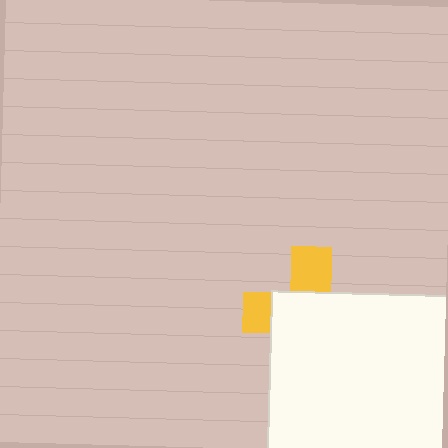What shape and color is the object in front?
The object in front is a white square.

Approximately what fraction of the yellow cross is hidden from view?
Roughly 67% of the yellow cross is hidden behind the white square.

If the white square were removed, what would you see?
You would see the complete yellow cross.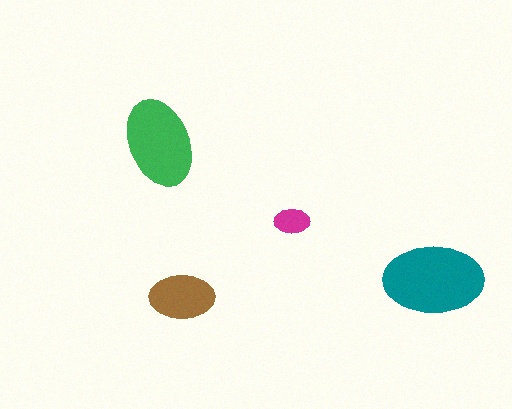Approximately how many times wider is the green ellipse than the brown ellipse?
About 1.5 times wider.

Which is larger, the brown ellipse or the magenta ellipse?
The brown one.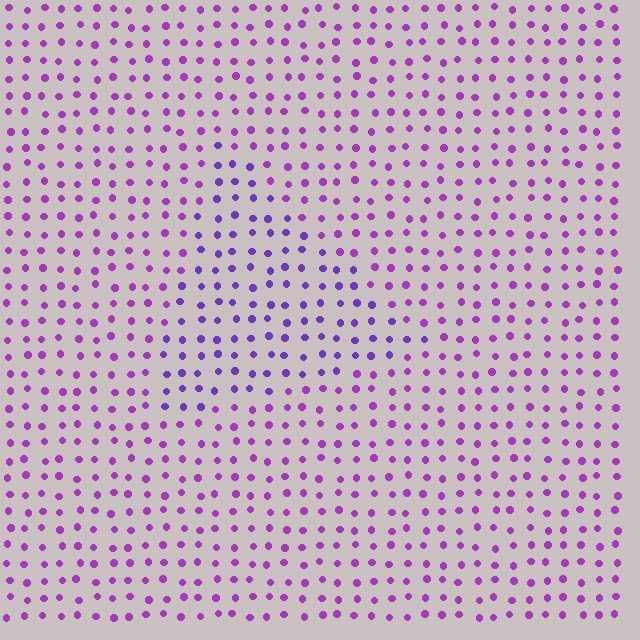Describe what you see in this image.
The image is filled with small purple elements in a uniform arrangement. A triangle-shaped region is visible where the elements are tinted to a slightly different hue, forming a subtle color boundary.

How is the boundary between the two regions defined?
The boundary is defined purely by a slight shift in hue (about 24 degrees). Spacing, size, and orientation are identical on both sides.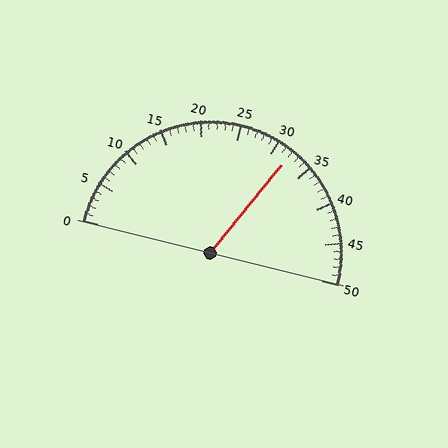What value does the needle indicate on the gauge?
The needle indicates approximately 32.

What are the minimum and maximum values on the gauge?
The gauge ranges from 0 to 50.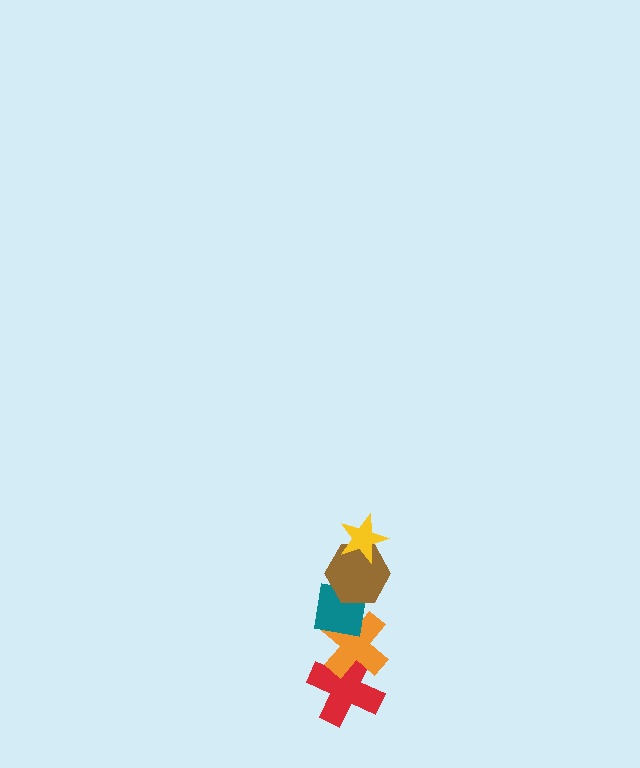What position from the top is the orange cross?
The orange cross is 4th from the top.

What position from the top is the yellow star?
The yellow star is 1st from the top.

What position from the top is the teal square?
The teal square is 3rd from the top.